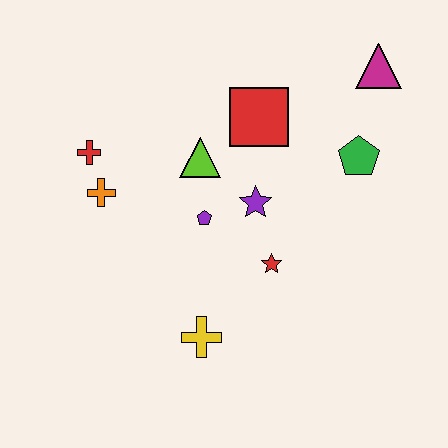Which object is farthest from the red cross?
The magenta triangle is farthest from the red cross.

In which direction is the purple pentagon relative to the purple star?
The purple pentagon is to the left of the purple star.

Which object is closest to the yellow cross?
The red star is closest to the yellow cross.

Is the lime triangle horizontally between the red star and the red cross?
Yes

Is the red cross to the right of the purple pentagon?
No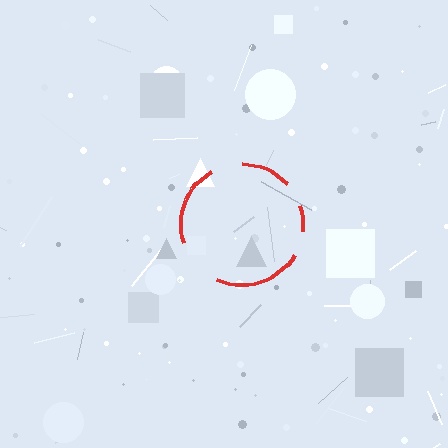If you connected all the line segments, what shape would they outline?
They would outline a circle.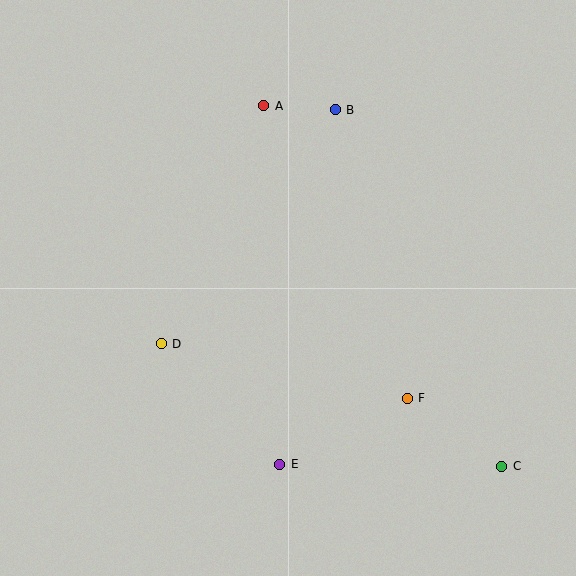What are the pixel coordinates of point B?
Point B is at (335, 110).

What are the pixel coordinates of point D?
Point D is at (161, 344).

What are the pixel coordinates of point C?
Point C is at (502, 466).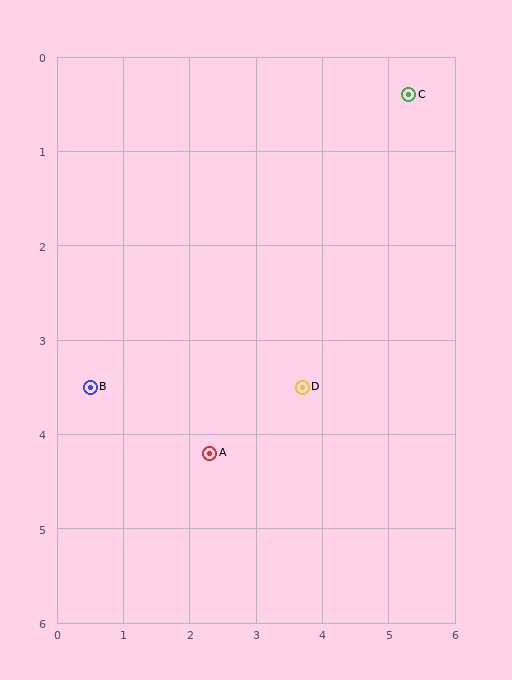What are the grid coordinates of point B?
Point B is at approximately (0.5, 3.5).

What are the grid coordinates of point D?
Point D is at approximately (3.7, 3.5).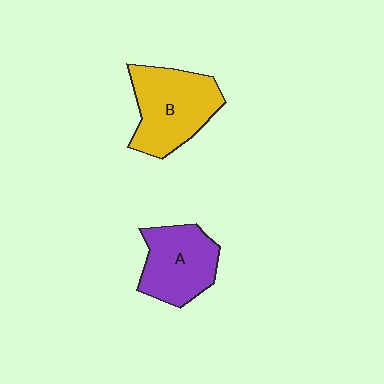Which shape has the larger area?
Shape B (yellow).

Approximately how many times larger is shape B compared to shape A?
Approximately 1.2 times.